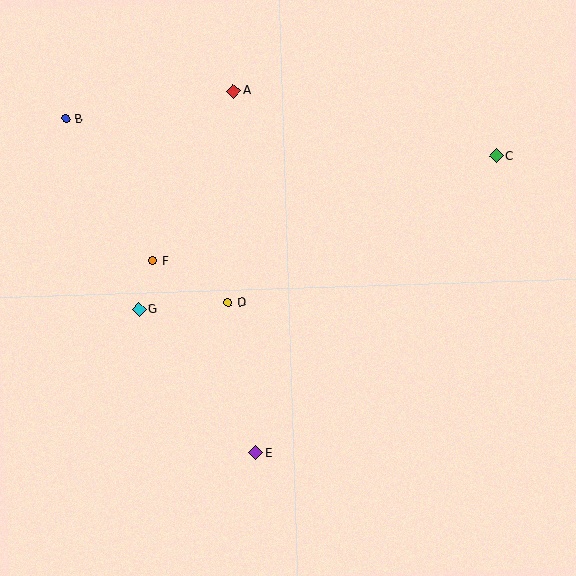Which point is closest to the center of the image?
Point D at (228, 303) is closest to the center.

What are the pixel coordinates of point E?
Point E is at (256, 453).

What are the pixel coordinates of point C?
Point C is at (496, 156).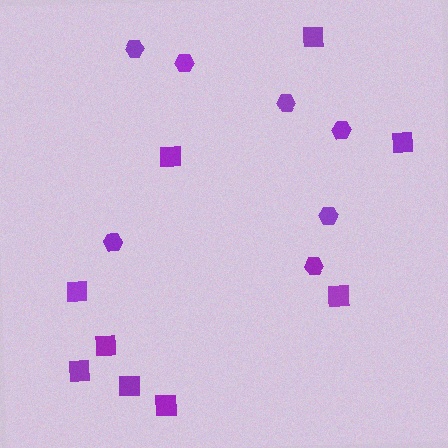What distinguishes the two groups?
There are 2 groups: one group of hexagons (7) and one group of squares (9).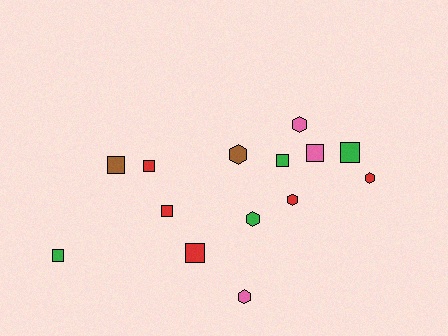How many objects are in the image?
There are 14 objects.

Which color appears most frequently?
Red, with 5 objects.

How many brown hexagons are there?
There is 1 brown hexagon.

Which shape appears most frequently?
Square, with 8 objects.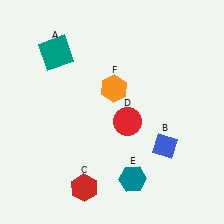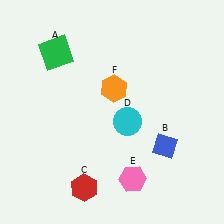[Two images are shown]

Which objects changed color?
A changed from teal to green. D changed from red to cyan. E changed from teal to pink.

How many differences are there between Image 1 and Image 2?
There are 3 differences between the two images.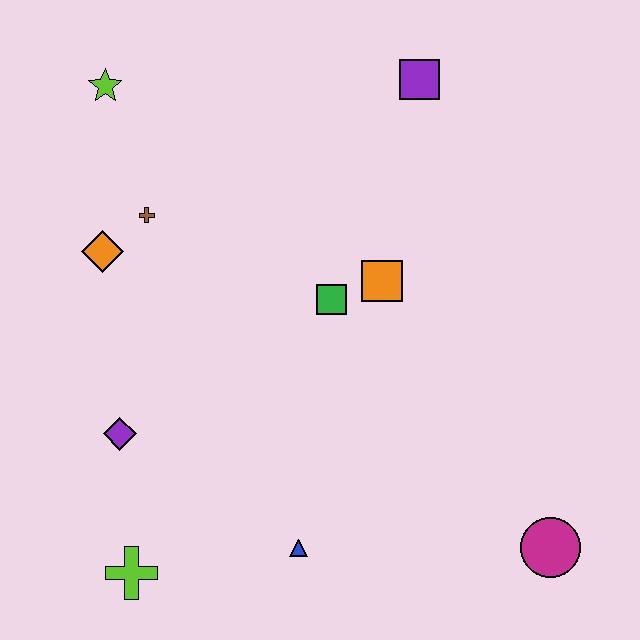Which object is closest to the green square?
The orange square is closest to the green square.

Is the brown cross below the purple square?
Yes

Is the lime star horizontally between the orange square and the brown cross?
No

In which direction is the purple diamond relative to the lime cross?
The purple diamond is above the lime cross.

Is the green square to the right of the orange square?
No